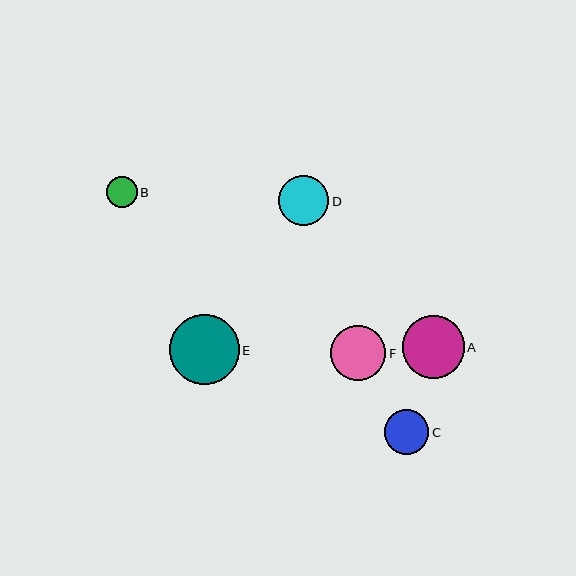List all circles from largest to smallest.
From largest to smallest: E, A, F, D, C, B.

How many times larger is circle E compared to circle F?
Circle E is approximately 1.3 times the size of circle F.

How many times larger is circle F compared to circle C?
Circle F is approximately 1.2 times the size of circle C.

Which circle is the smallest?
Circle B is the smallest with a size of approximately 31 pixels.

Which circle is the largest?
Circle E is the largest with a size of approximately 70 pixels.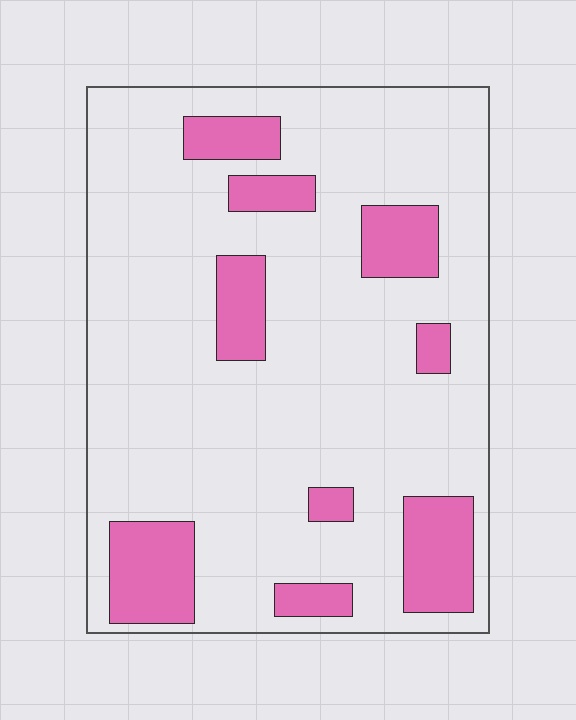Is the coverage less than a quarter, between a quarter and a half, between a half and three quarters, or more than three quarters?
Less than a quarter.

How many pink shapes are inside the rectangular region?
9.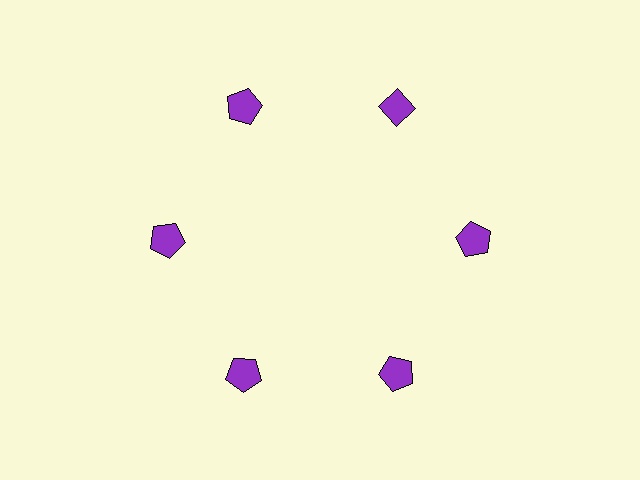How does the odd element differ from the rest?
It has a different shape: diamond instead of pentagon.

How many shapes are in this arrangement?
There are 6 shapes arranged in a ring pattern.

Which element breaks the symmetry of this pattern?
The purple diamond at roughly the 1 o'clock position breaks the symmetry. All other shapes are purple pentagons.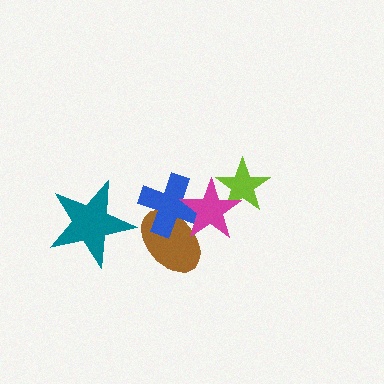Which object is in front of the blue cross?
The magenta star is in front of the blue cross.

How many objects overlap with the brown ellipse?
2 objects overlap with the brown ellipse.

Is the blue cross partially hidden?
Yes, it is partially covered by another shape.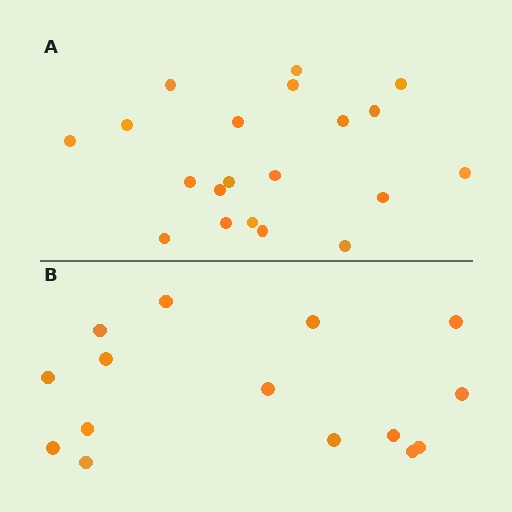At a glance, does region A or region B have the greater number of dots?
Region A (the top region) has more dots.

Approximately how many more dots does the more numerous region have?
Region A has about 5 more dots than region B.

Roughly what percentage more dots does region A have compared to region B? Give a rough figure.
About 35% more.